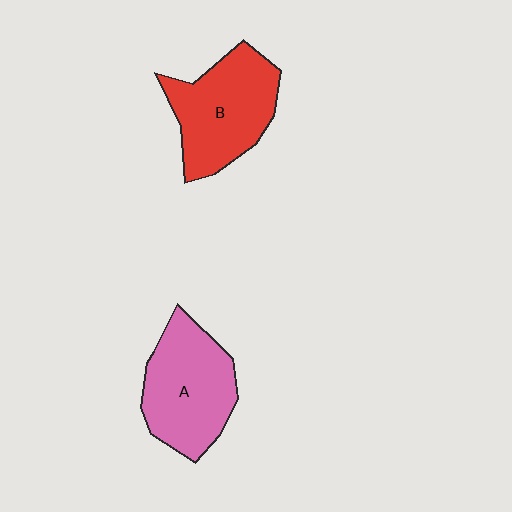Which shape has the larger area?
Shape B (red).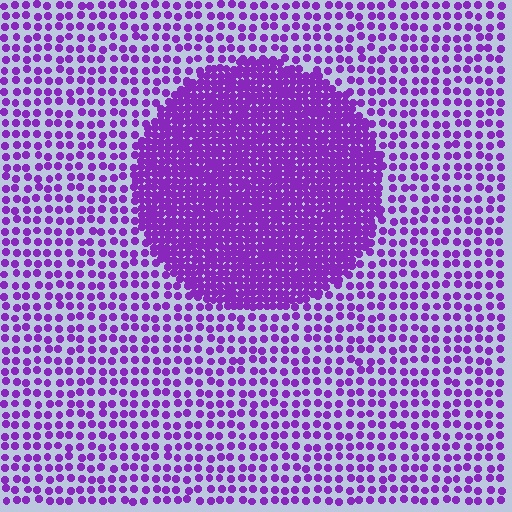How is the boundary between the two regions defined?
The boundary is defined by a change in element density (approximately 2.7x ratio). All elements are the same color, size, and shape.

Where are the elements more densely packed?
The elements are more densely packed inside the circle boundary.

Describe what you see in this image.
The image contains small purple elements arranged at two different densities. A circle-shaped region is visible where the elements are more densely packed than the surrounding area.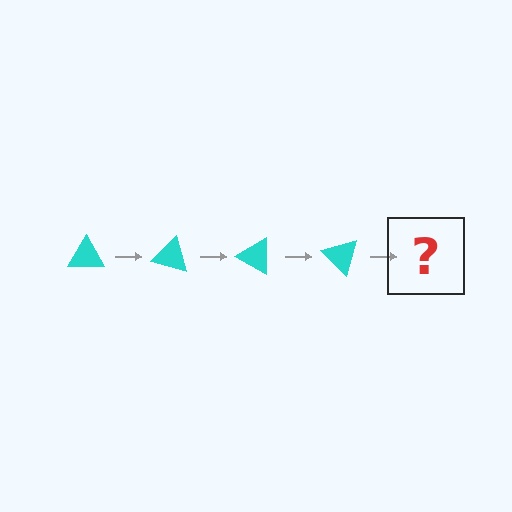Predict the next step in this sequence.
The next step is a cyan triangle rotated 60 degrees.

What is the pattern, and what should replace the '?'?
The pattern is that the triangle rotates 15 degrees each step. The '?' should be a cyan triangle rotated 60 degrees.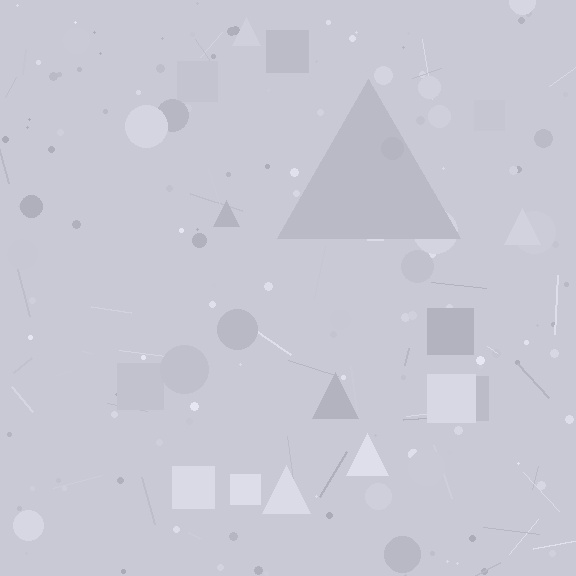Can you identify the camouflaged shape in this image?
The camouflaged shape is a triangle.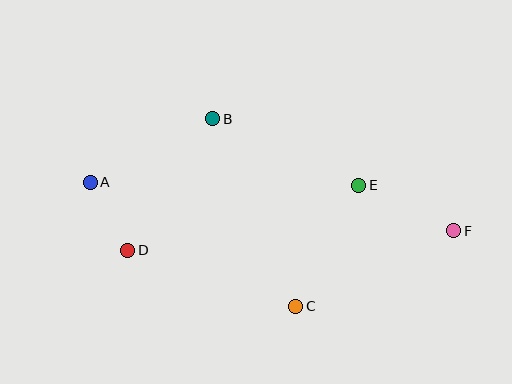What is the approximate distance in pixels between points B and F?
The distance between B and F is approximately 266 pixels.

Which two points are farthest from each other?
Points A and F are farthest from each other.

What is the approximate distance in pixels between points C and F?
The distance between C and F is approximately 175 pixels.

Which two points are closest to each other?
Points A and D are closest to each other.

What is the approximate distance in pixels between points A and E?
The distance between A and E is approximately 269 pixels.